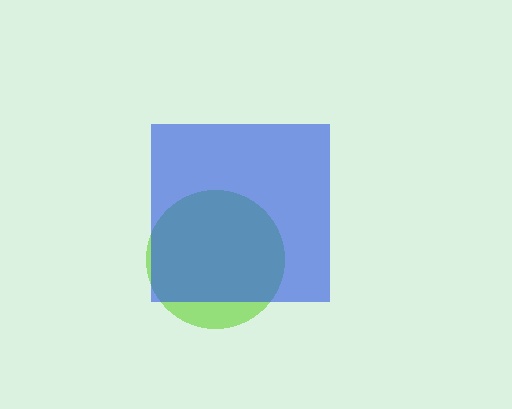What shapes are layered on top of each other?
The layered shapes are: a lime circle, a blue square.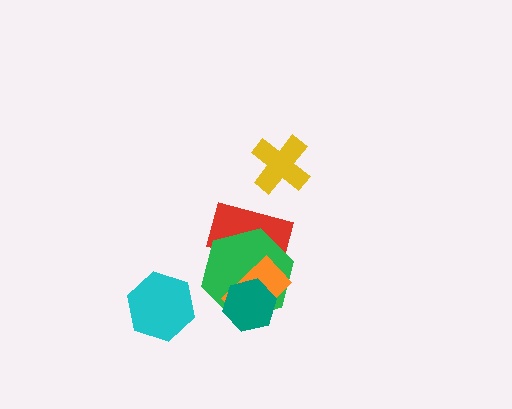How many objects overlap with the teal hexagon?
2 objects overlap with the teal hexagon.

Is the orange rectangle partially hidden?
Yes, it is partially covered by another shape.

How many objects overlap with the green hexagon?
3 objects overlap with the green hexagon.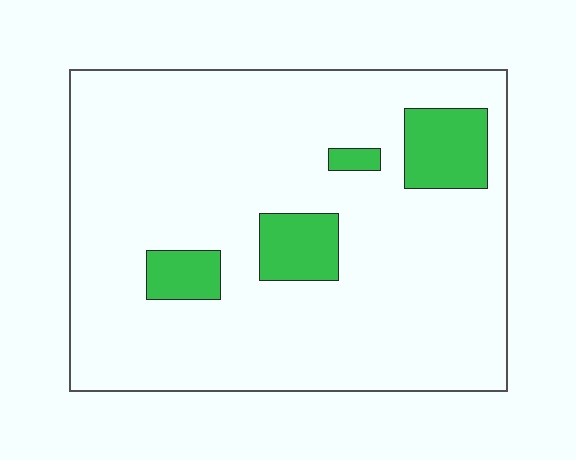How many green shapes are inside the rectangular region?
4.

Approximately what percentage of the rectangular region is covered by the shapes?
Approximately 10%.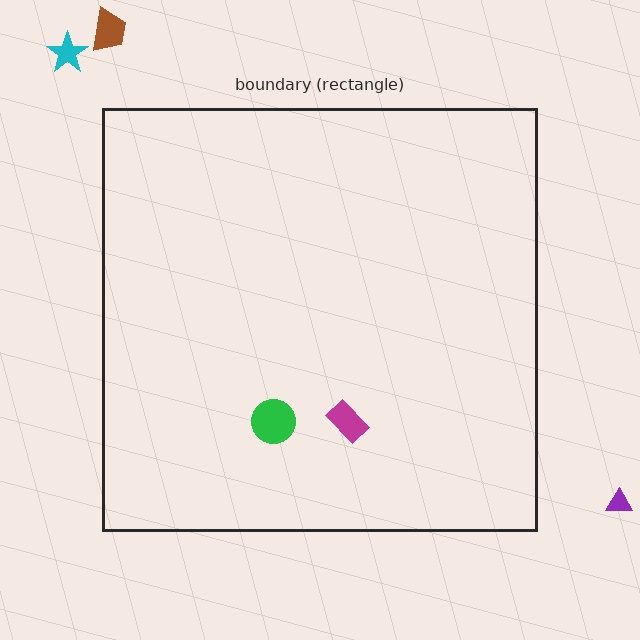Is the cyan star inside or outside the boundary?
Outside.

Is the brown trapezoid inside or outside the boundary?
Outside.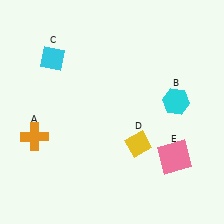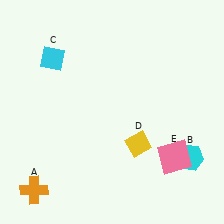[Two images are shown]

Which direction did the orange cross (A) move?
The orange cross (A) moved down.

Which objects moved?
The objects that moved are: the orange cross (A), the cyan hexagon (B).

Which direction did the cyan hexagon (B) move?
The cyan hexagon (B) moved down.